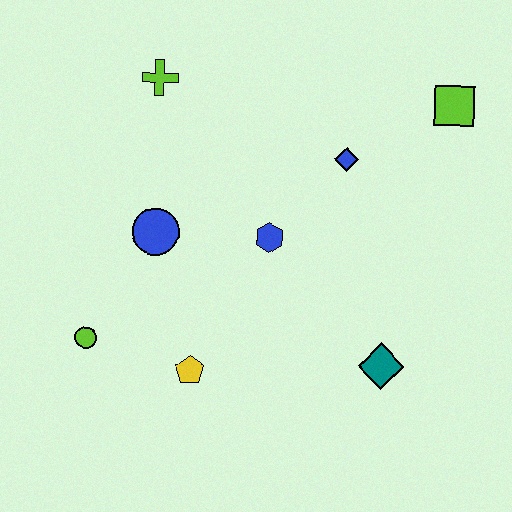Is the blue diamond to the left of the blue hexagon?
No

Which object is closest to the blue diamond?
The blue hexagon is closest to the blue diamond.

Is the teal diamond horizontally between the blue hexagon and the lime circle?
No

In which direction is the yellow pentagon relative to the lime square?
The yellow pentagon is below the lime square.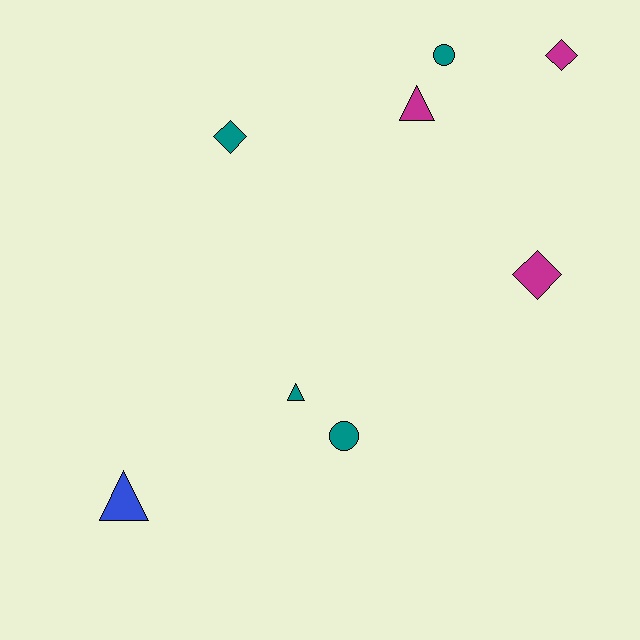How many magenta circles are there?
There are no magenta circles.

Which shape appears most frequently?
Diamond, with 3 objects.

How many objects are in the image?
There are 8 objects.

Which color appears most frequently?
Teal, with 4 objects.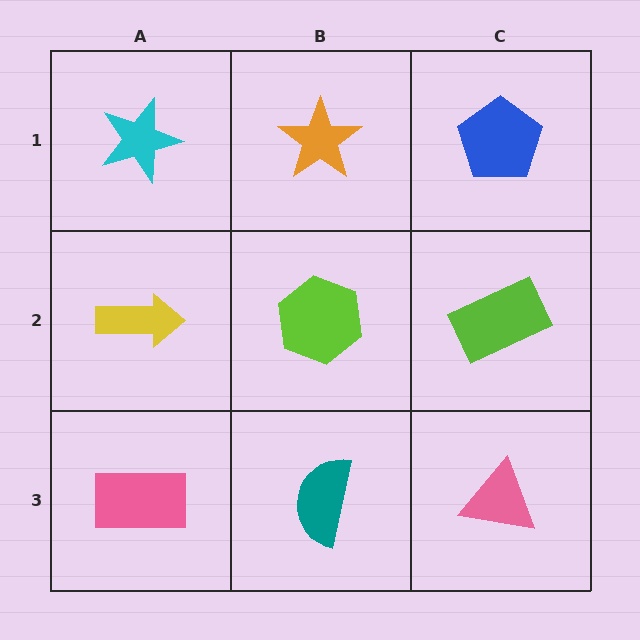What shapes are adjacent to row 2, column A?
A cyan star (row 1, column A), a pink rectangle (row 3, column A), a lime hexagon (row 2, column B).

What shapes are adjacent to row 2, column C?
A blue pentagon (row 1, column C), a pink triangle (row 3, column C), a lime hexagon (row 2, column B).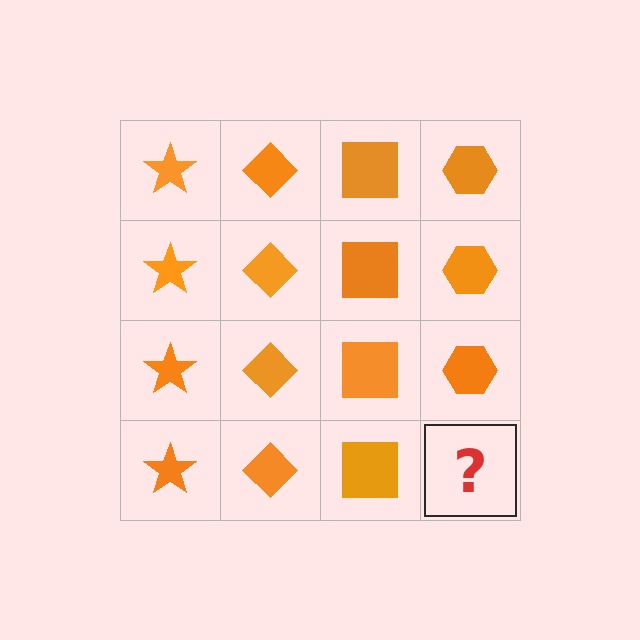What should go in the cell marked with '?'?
The missing cell should contain an orange hexagon.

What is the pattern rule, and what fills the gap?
The rule is that each column has a consistent shape. The gap should be filled with an orange hexagon.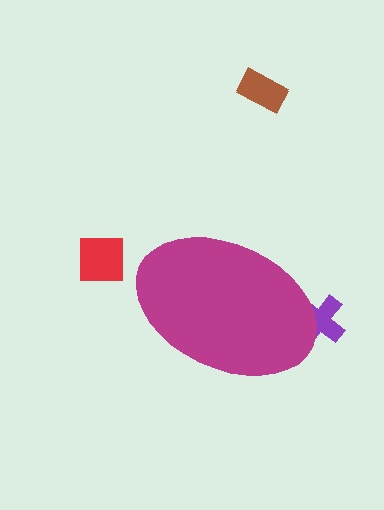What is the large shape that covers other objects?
A magenta ellipse.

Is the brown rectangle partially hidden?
No, the brown rectangle is fully visible.